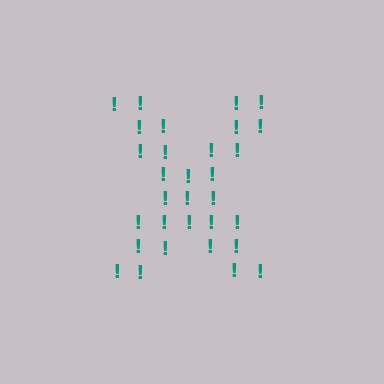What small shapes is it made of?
It is made of small exclamation marks.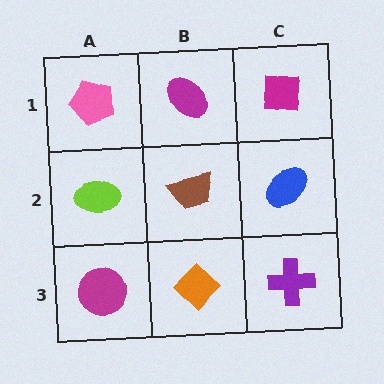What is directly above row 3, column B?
A brown trapezoid.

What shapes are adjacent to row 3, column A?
A lime ellipse (row 2, column A), an orange diamond (row 3, column B).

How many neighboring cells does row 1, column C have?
2.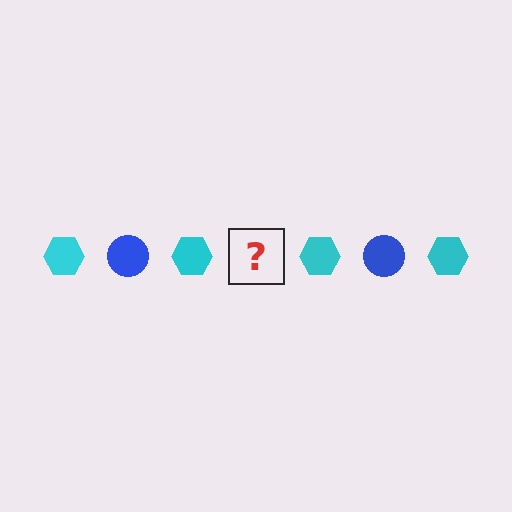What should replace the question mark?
The question mark should be replaced with a blue circle.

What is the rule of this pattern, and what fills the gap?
The rule is that the pattern alternates between cyan hexagon and blue circle. The gap should be filled with a blue circle.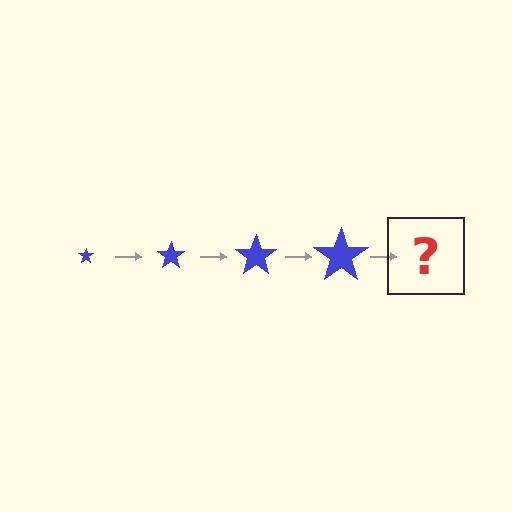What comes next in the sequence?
The next element should be a blue star, larger than the previous one.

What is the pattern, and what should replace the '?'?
The pattern is that the star gets progressively larger each step. The '?' should be a blue star, larger than the previous one.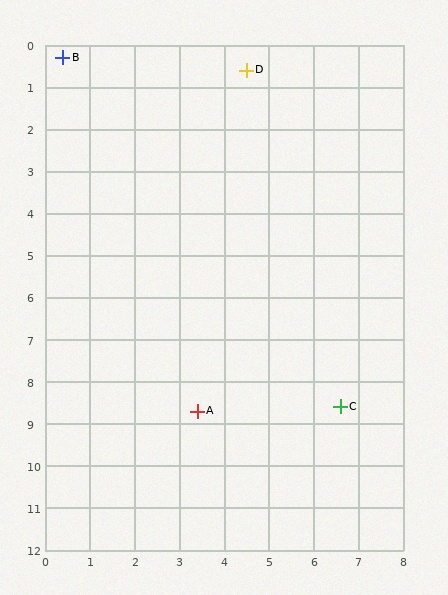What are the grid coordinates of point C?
Point C is at approximately (6.6, 8.6).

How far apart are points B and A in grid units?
Points B and A are about 8.9 grid units apart.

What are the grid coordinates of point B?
Point B is at approximately (0.4, 0.3).